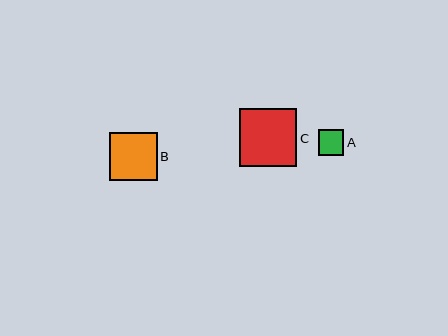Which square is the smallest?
Square A is the smallest with a size of approximately 25 pixels.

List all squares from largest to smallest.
From largest to smallest: C, B, A.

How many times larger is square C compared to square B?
Square C is approximately 1.2 times the size of square B.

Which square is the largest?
Square C is the largest with a size of approximately 58 pixels.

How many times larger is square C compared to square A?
Square C is approximately 2.3 times the size of square A.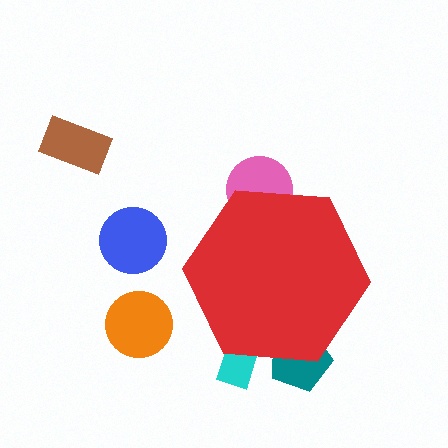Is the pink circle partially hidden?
Yes, the pink circle is partially hidden behind the red hexagon.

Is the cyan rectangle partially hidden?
Yes, the cyan rectangle is partially hidden behind the red hexagon.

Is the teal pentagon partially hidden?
Yes, the teal pentagon is partially hidden behind the red hexagon.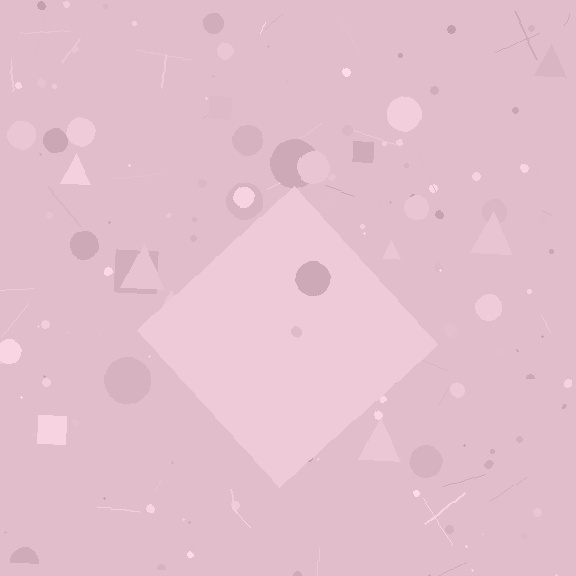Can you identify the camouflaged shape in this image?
The camouflaged shape is a diamond.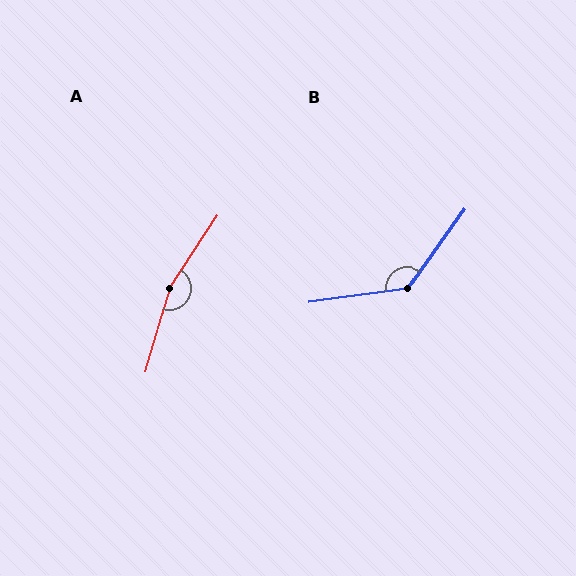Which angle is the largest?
A, at approximately 163 degrees.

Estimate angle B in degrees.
Approximately 134 degrees.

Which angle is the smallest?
B, at approximately 134 degrees.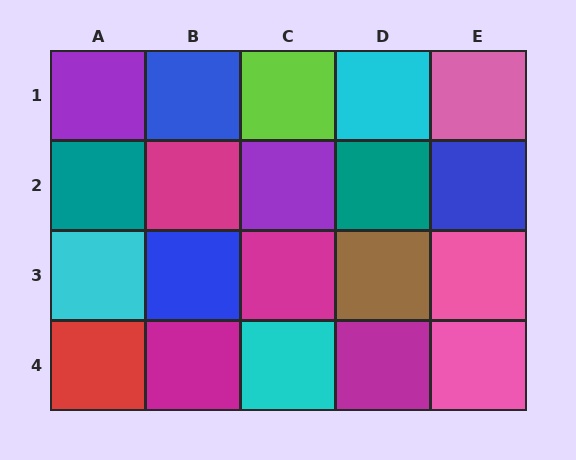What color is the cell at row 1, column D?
Cyan.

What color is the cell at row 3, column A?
Cyan.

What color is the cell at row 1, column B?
Blue.